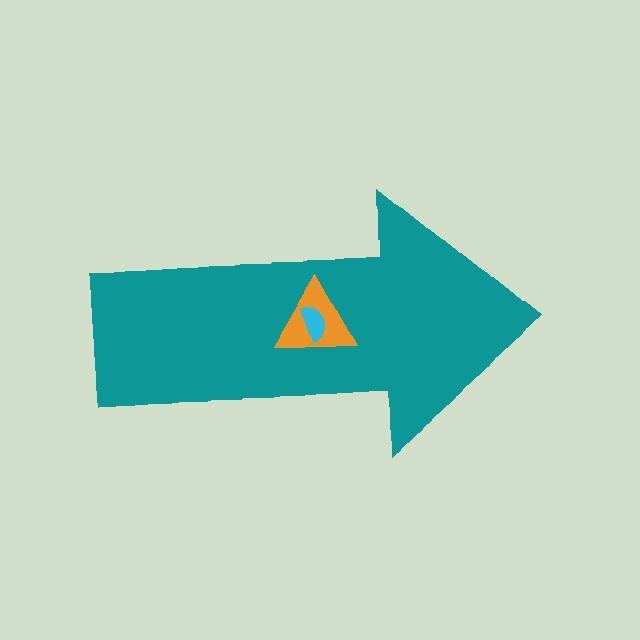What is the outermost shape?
The teal arrow.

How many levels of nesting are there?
3.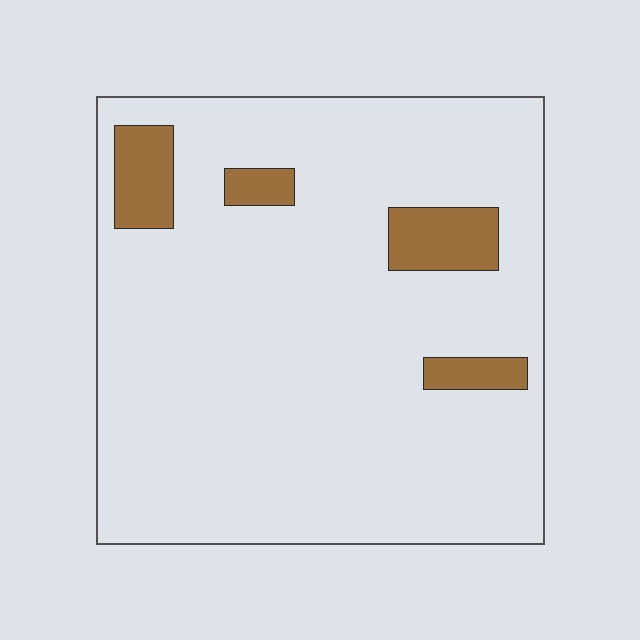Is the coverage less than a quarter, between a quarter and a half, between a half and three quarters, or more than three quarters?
Less than a quarter.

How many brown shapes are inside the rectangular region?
4.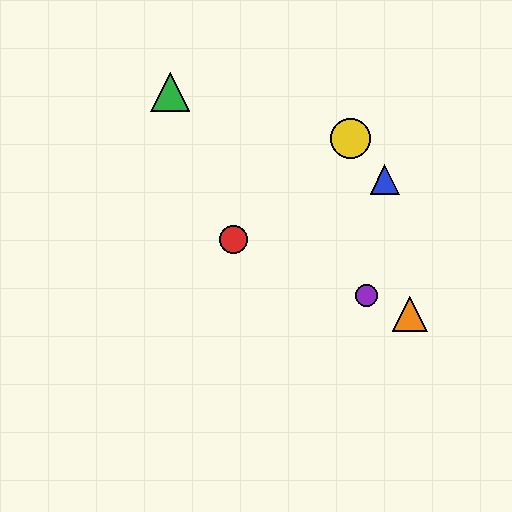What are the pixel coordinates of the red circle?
The red circle is at (233, 239).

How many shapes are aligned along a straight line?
3 shapes (the red circle, the purple circle, the orange triangle) are aligned along a straight line.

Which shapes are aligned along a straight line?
The red circle, the purple circle, the orange triangle are aligned along a straight line.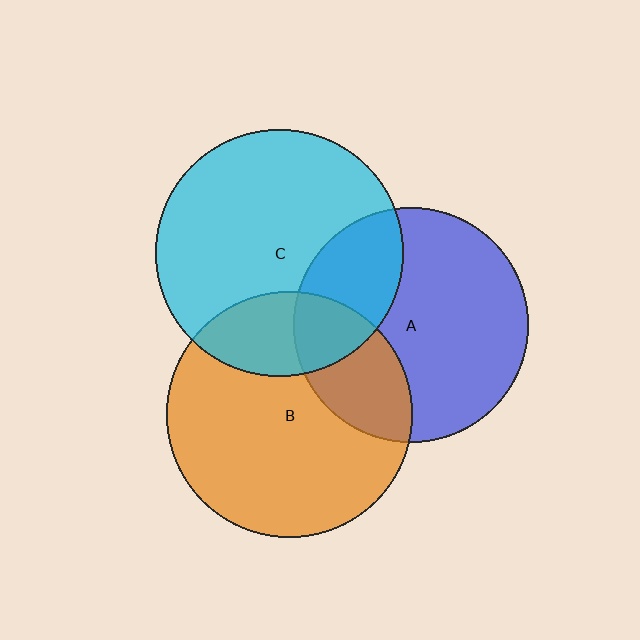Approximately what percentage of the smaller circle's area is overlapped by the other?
Approximately 30%.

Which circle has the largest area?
Circle C (cyan).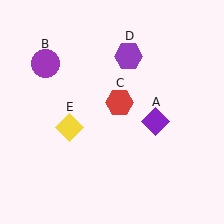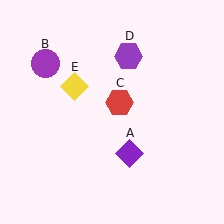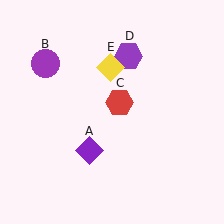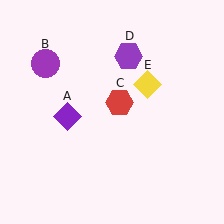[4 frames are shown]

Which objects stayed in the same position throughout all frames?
Purple circle (object B) and red hexagon (object C) and purple hexagon (object D) remained stationary.